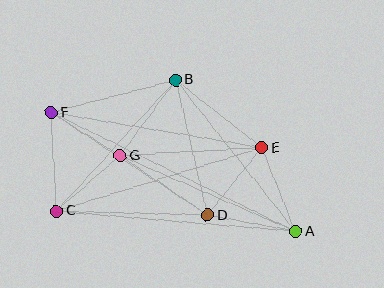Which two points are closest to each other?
Points F and G are closest to each other.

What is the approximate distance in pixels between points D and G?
The distance between D and G is approximately 106 pixels.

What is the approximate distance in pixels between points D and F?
The distance between D and F is approximately 187 pixels.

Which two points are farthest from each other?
Points A and F are farthest from each other.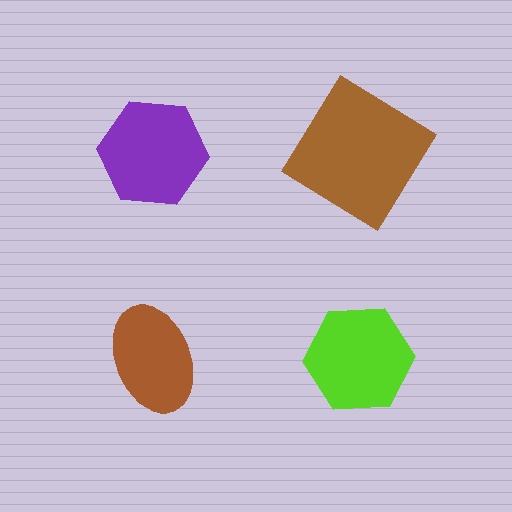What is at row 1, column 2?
A brown diamond.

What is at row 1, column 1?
A purple hexagon.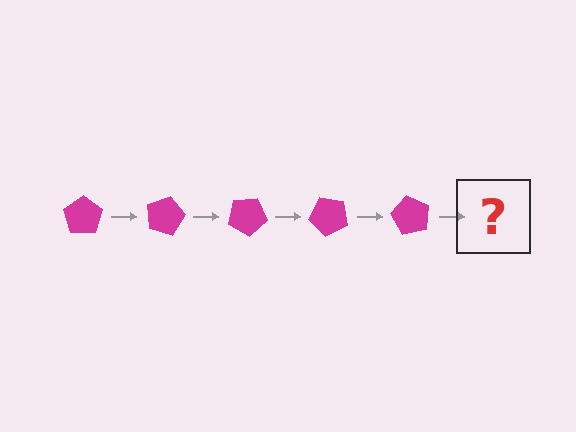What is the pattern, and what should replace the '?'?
The pattern is that the pentagon rotates 15 degrees each step. The '?' should be a magenta pentagon rotated 75 degrees.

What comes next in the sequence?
The next element should be a magenta pentagon rotated 75 degrees.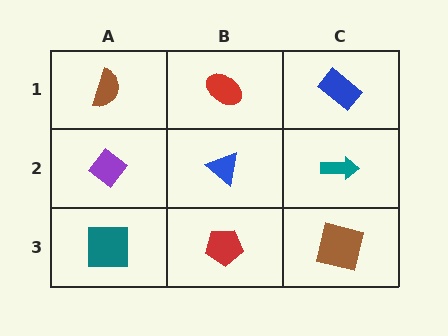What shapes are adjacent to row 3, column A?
A purple diamond (row 2, column A), a red pentagon (row 3, column B).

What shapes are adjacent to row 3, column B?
A blue triangle (row 2, column B), a teal square (row 3, column A), a brown square (row 3, column C).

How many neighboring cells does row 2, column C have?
3.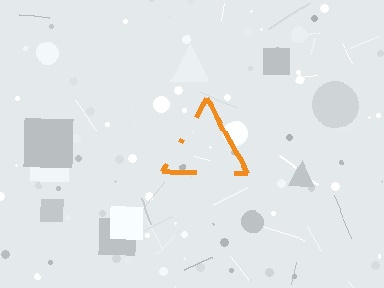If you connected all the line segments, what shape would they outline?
They would outline a triangle.